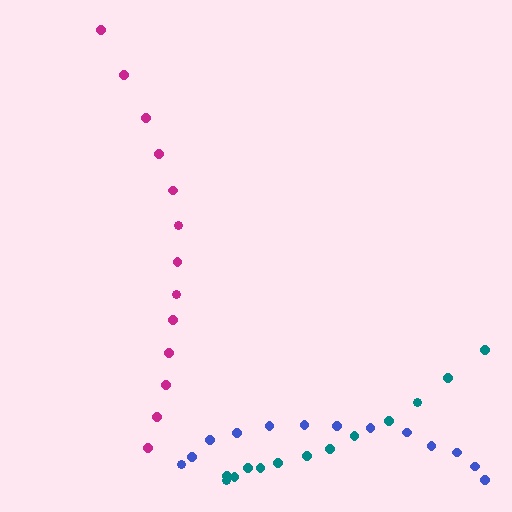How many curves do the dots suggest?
There are 3 distinct paths.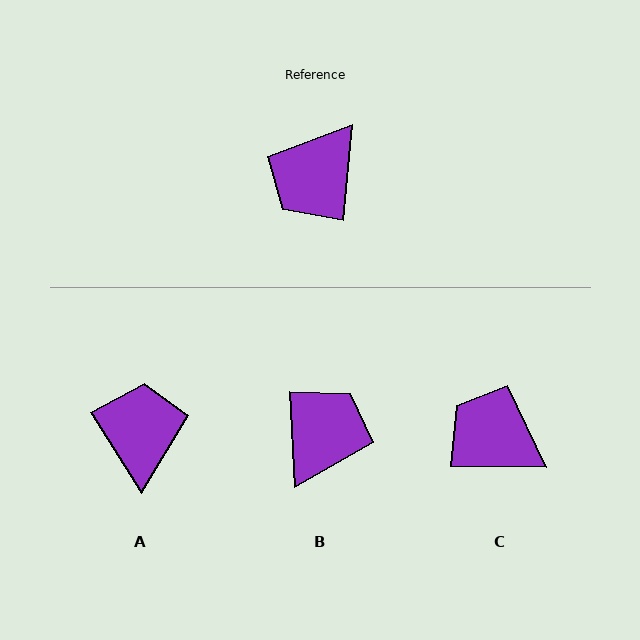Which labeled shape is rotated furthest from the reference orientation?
B, about 171 degrees away.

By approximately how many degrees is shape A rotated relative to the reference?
Approximately 142 degrees clockwise.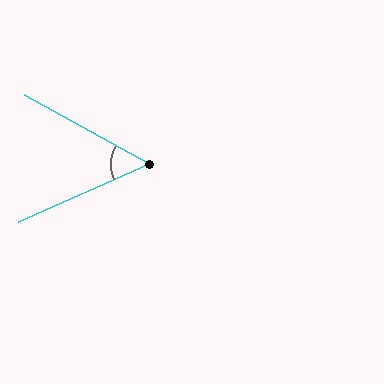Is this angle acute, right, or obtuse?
It is acute.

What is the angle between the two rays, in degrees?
Approximately 53 degrees.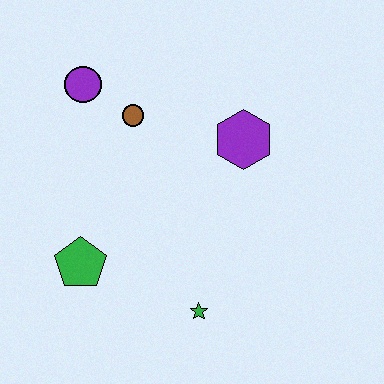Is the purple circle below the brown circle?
No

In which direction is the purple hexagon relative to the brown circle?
The purple hexagon is to the right of the brown circle.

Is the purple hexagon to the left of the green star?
No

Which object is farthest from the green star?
The purple circle is farthest from the green star.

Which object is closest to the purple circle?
The brown circle is closest to the purple circle.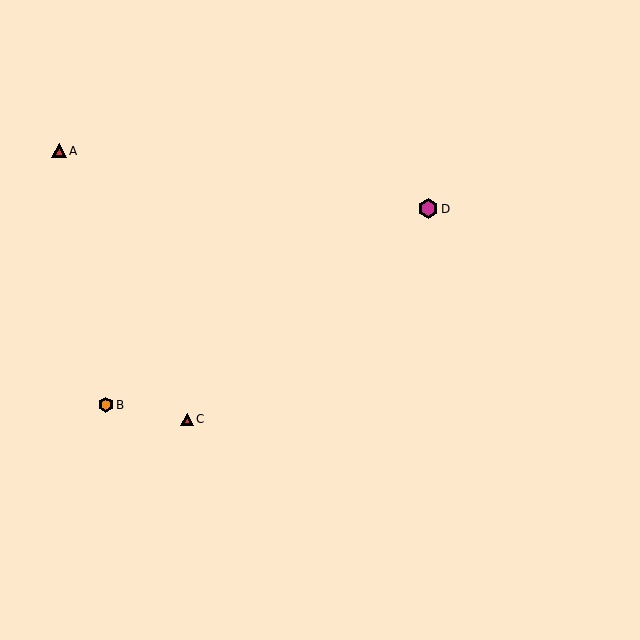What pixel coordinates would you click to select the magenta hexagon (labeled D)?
Click at (428, 209) to select the magenta hexagon D.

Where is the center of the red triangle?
The center of the red triangle is at (187, 419).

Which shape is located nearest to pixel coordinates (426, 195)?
The magenta hexagon (labeled D) at (428, 209) is nearest to that location.